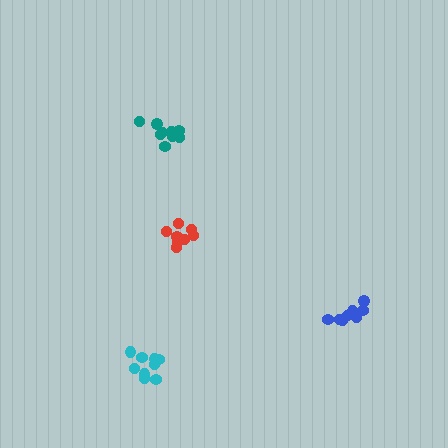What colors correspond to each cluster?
The clusters are colored: blue, teal, red, cyan.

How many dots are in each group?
Group 1: 8 dots, Group 2: 10 dots, Group 3: 8 dots, Group 4: 9 dots (35 total).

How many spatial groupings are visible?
There are 4 spatial groupings.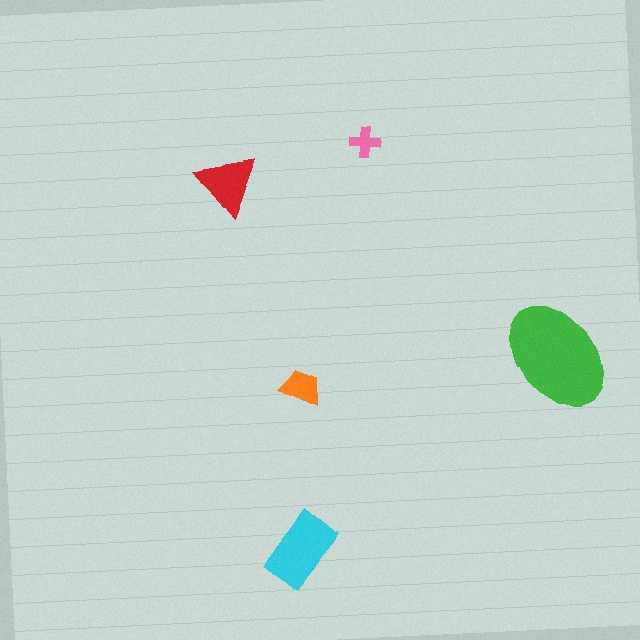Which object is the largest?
The green ellipse.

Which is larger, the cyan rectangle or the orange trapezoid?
The cyan rectangle.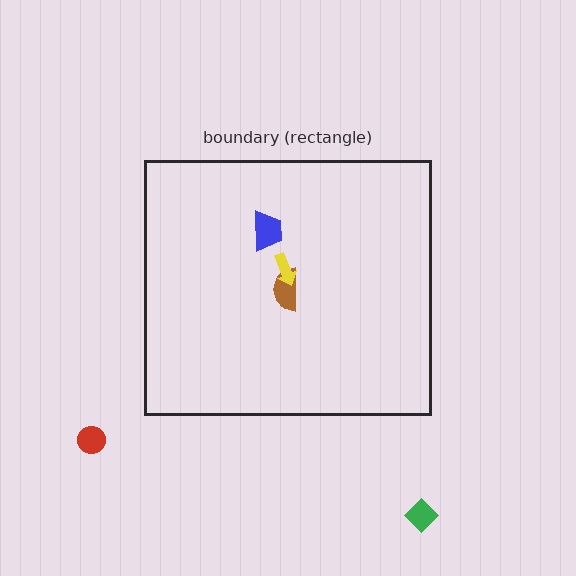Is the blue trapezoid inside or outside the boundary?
Inside.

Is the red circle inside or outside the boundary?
Outside.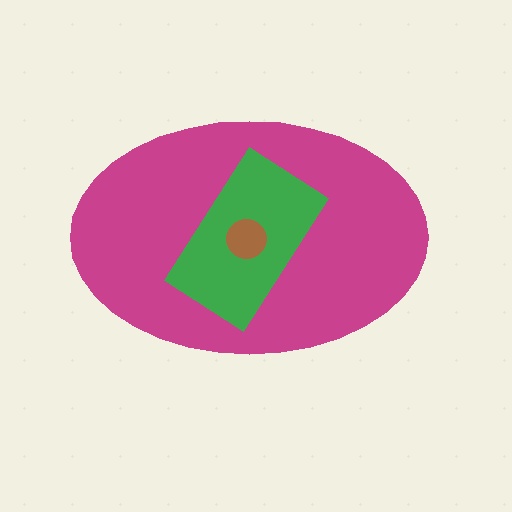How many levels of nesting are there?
3.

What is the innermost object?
The brown circle.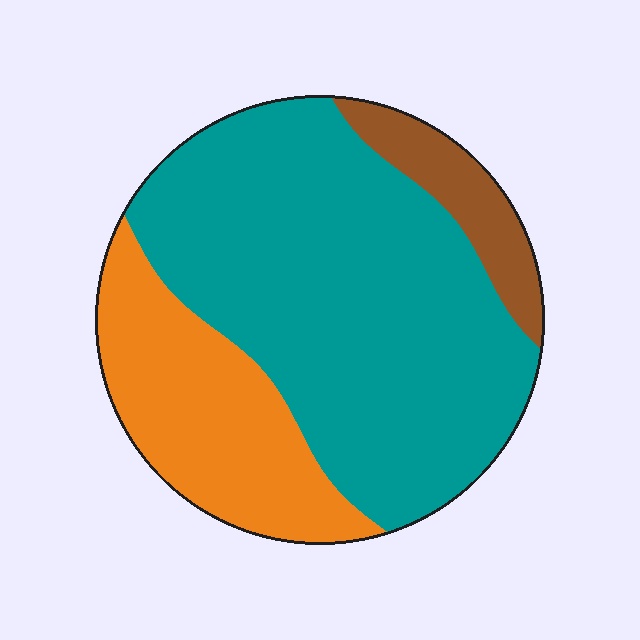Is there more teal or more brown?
Teal.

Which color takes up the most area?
Teal, at roughly 65%.